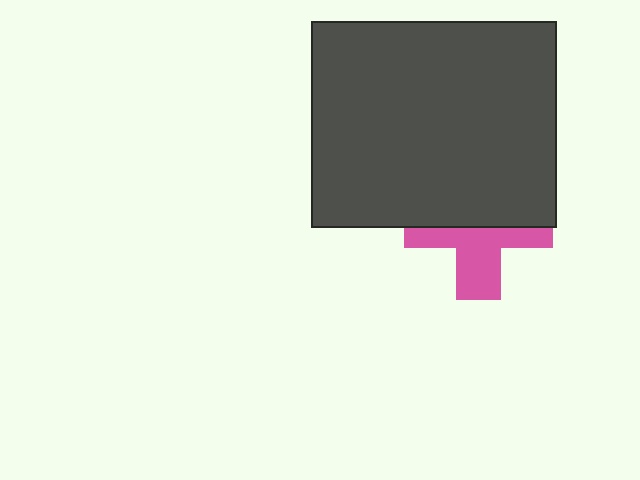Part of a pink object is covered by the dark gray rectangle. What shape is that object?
It is a cross.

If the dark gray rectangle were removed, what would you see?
You would see the complete pink cross.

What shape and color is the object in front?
The object in front is a dark gray rectangle.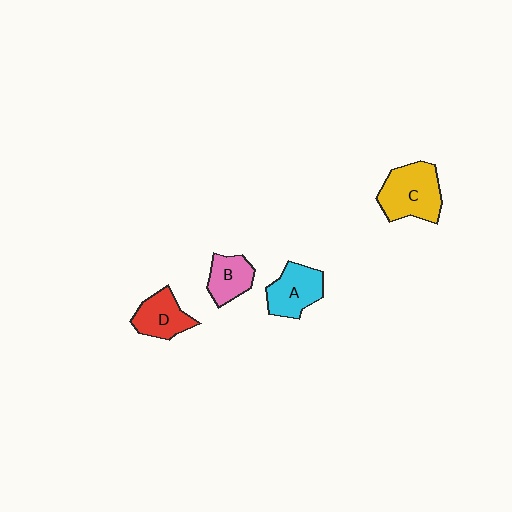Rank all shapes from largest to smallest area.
From largest to smallest: C (yellow), A (cyan), D (red), B (pink).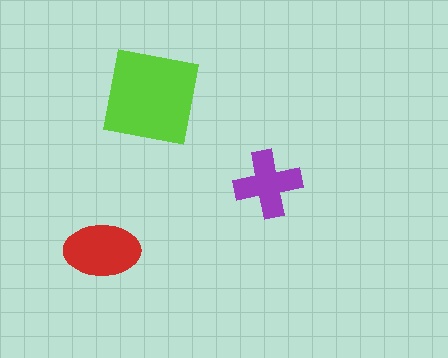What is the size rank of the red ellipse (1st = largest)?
2nd.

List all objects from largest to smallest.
The lime square, the red ellipse, the purple cross.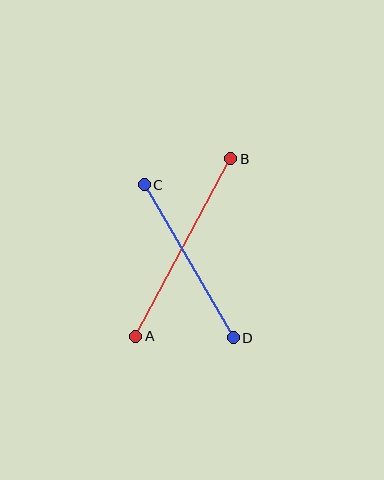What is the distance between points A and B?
The distance is approximately 202 pixels.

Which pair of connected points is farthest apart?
Points A and B are farthest apart.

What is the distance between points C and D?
The distance is approximately 177 pixels.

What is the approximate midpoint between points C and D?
The midpoint is at approximately (189, 261) pixels.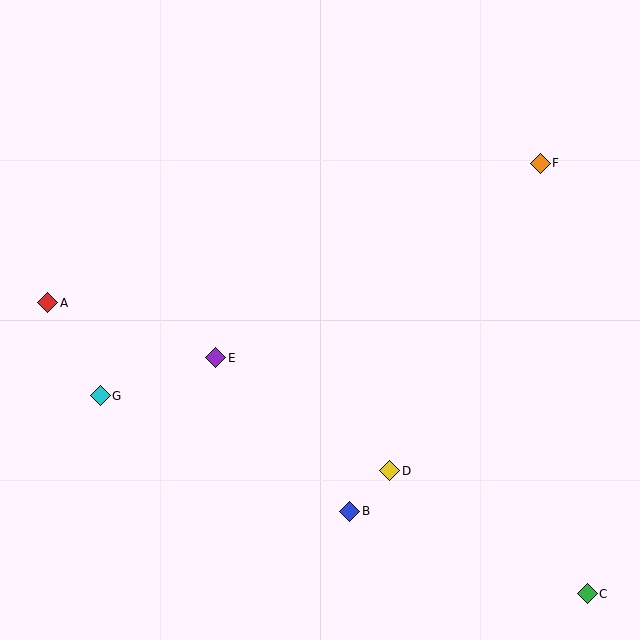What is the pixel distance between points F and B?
The distance between F and B is 397 pixels.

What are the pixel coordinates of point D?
Point D is at (390, 471).